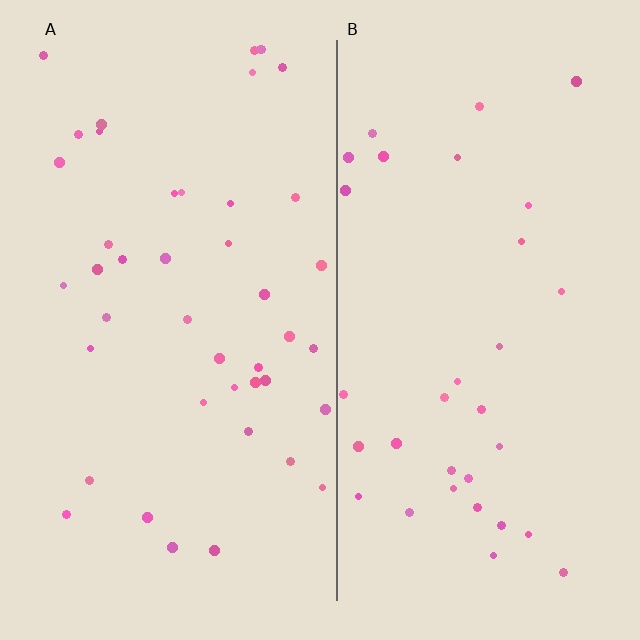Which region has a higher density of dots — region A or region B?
A (the left).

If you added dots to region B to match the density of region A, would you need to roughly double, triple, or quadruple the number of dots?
Approximately double.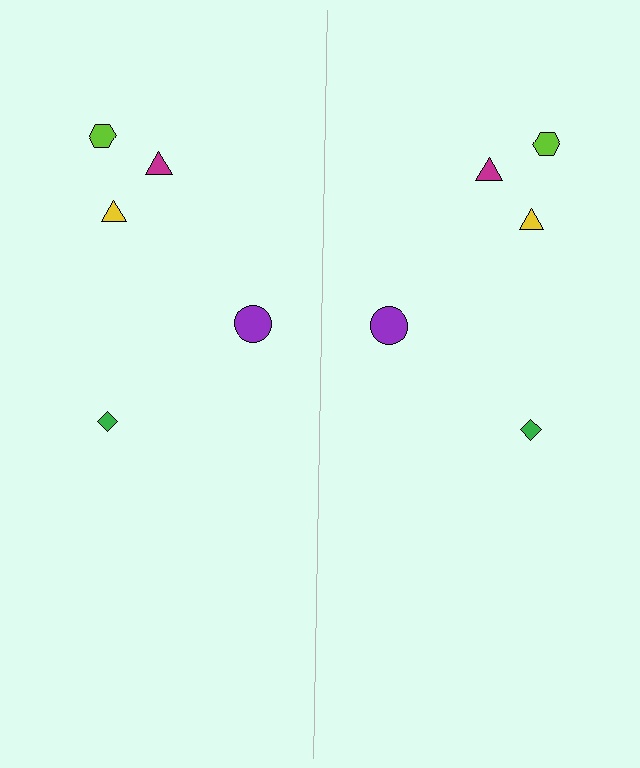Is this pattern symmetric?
Yes, this pattern has bilateral (reflection) symmetry.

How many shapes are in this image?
There are 10 shapes in this image.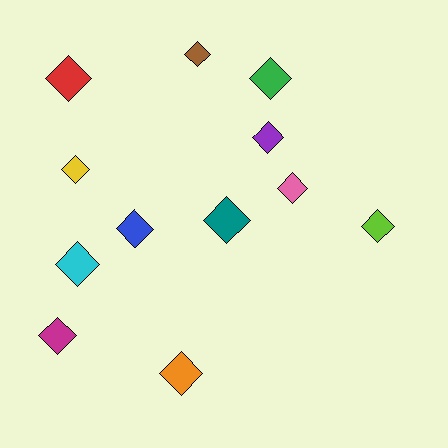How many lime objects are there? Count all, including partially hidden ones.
There is 1 lime object.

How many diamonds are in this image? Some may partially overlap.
There are 12 diamonds.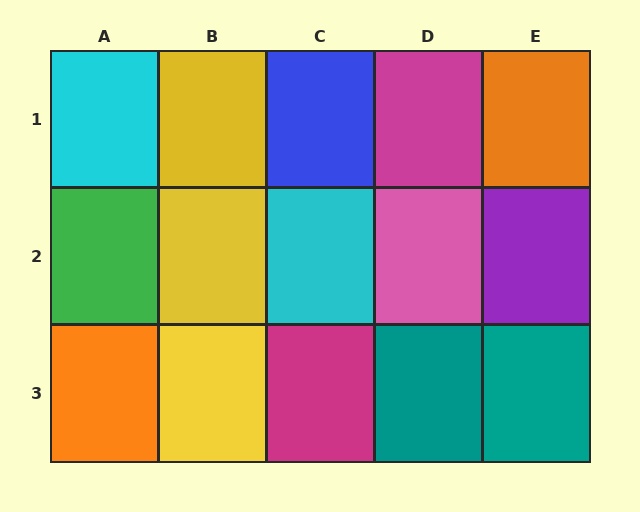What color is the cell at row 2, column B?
Yellow.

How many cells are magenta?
2 cells are magenta.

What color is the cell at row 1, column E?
Orange.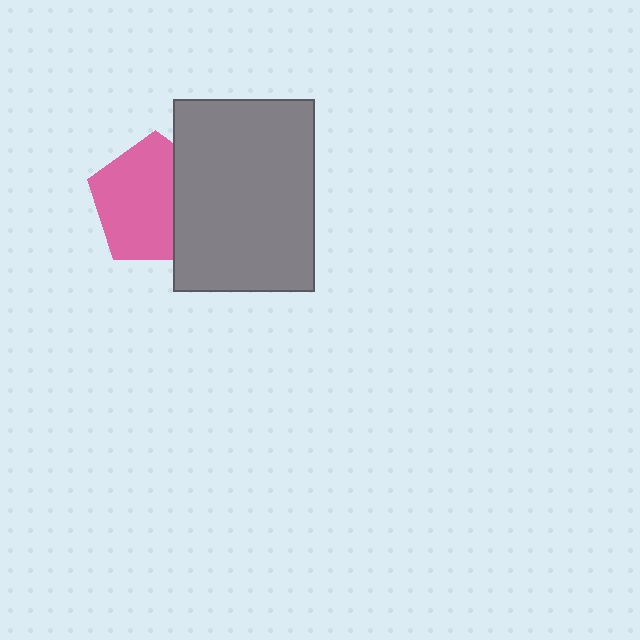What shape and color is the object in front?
The object in front is a gray rectangle.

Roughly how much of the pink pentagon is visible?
Most of it is visible (roughly 68%).